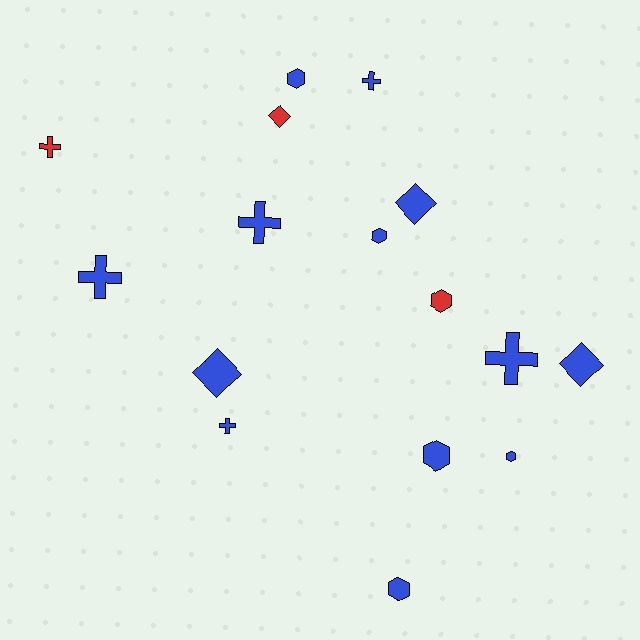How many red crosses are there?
There is 1 red cross.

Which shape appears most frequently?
Hexagon, with 6 objects.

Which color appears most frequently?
Blue, with 13 objects.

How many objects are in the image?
There are 16 objects.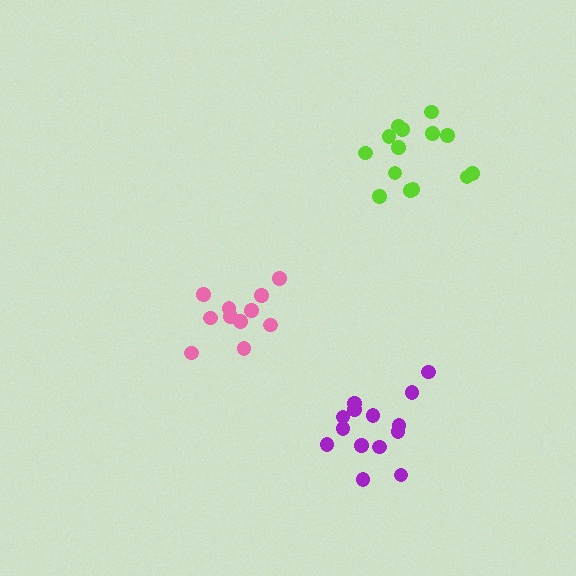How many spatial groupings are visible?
There are 3 spatial groupings.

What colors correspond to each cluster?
The clusters are colored: purple, pink, lime.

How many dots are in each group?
Group 1: 14 dots, Group 2: 12 dots, Group 3: 14 dots (40 total).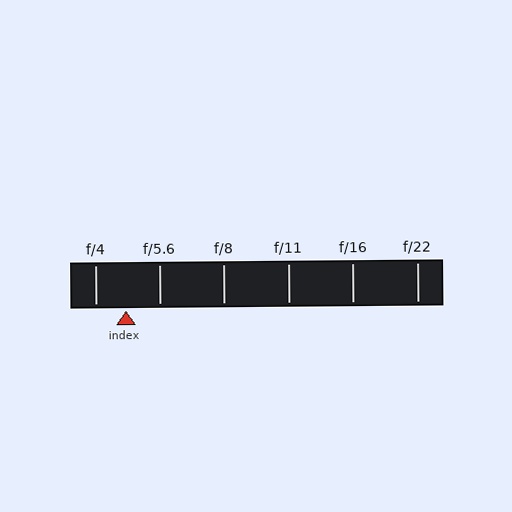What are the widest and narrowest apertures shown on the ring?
The widest aperture shown is f/4 and the narrowest is f/22.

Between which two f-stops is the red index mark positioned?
The index mark is between f/4 and f/5.6.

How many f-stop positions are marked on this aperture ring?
There are 6 f-stop positions marked.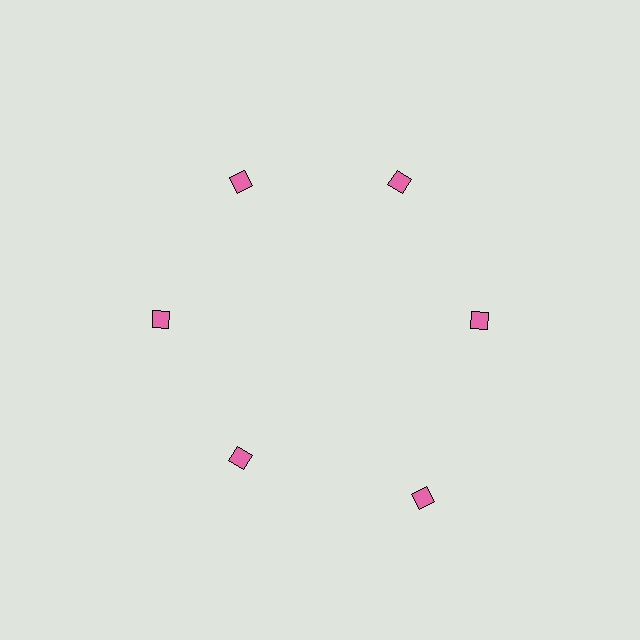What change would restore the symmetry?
The symmetry would be restored by moving it inward, back onto the ring so that all 6 diamonds sit at equal angles and equal distance from the center.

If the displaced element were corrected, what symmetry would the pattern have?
It would have 6-fold rotational symmetry — the pattern would map onto itself every 60 degrees.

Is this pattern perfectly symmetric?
No. The 6 pink diamonds are arranged in a ring, but one element near the 5 o'clock position is pushed outward from the center, breaking the 6-fold rotational symmetry.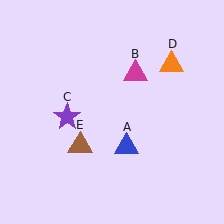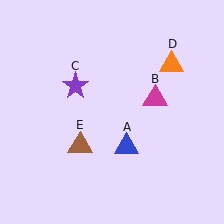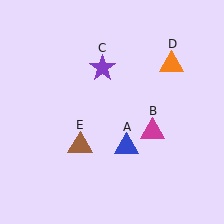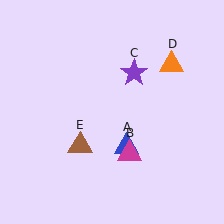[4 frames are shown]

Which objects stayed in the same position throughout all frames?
Blue triangle (object A) and orange triangle (object D) and brown triangle (object E) remained stationary.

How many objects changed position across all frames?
2 objects changed position: magenta triangle (object B), purple star (object C).